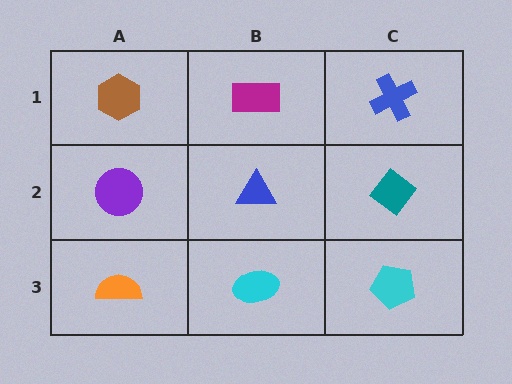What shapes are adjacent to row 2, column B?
A magenta rectangle (row 1, column B), a cyan ellipse (row 3, column B), a purple circle (row 2, column A), a teal diamond (row 2, column C).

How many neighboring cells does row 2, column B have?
4.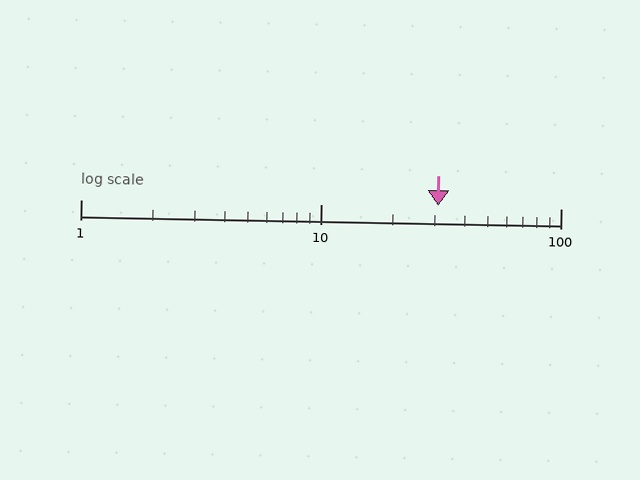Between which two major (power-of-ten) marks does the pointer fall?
The pointer is between 10 and 100.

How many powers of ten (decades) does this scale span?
The scale spans 2 decades, from 1 to 100.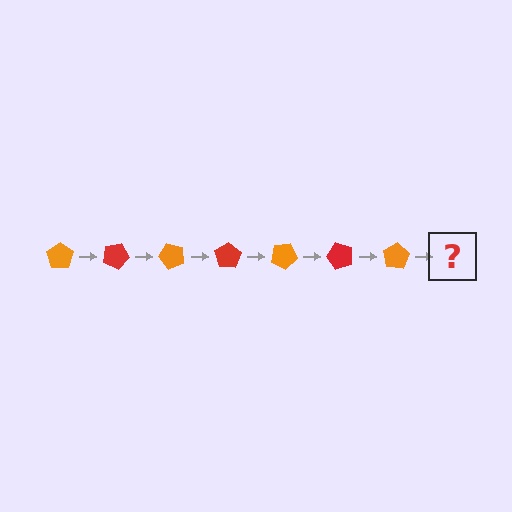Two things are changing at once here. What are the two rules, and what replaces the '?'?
The two rules are that it rotates 25 degrees each step and the color cycles through orange and red. The '?' should be a red pentagon, rotated 175 degrees from the start.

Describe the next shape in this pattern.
It should be a red pentagon, rotated 175 degrees from the start.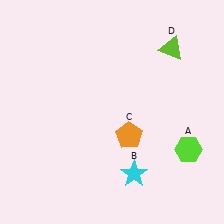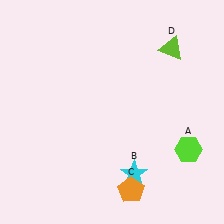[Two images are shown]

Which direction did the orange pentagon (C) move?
The orange pentagon (C) moved down.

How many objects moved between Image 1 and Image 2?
1 object moved between the two images.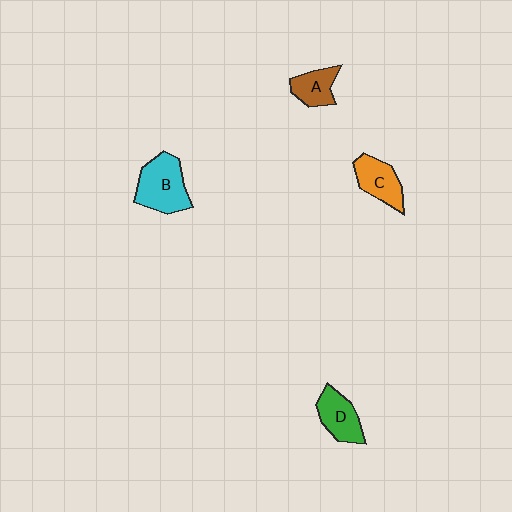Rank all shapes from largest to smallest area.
From largest to smallest: B (cyan), C (orange), D (green), A (brown).